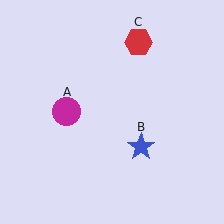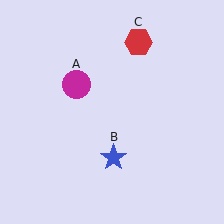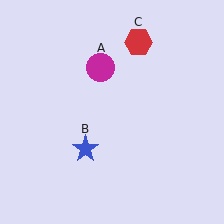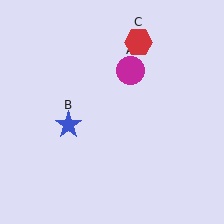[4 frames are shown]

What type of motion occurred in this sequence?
The magenta circle (object A), blue star (object B) rotated clockwise around the center of the scene.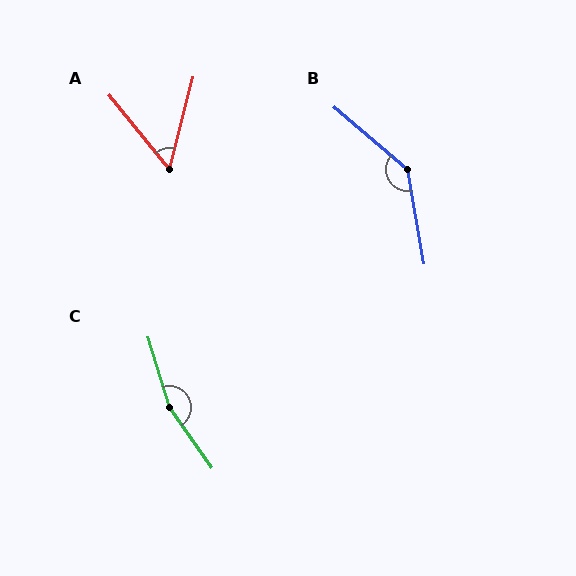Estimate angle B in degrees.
Approximately 140 degrees.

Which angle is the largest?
C, at approximately 162 degrees.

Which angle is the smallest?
A, at approximately 53 degrees.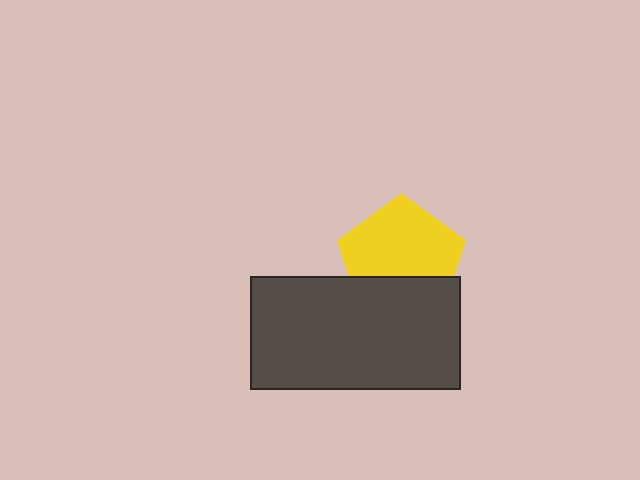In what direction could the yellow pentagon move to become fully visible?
The yellow pentagon could move up. That would shift it out from behind the dark gray rectangle entirely.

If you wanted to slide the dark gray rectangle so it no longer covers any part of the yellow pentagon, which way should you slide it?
Slide it down — that is the most direct way to separate the two shapes.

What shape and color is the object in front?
The object in front is a dark gray rectangle.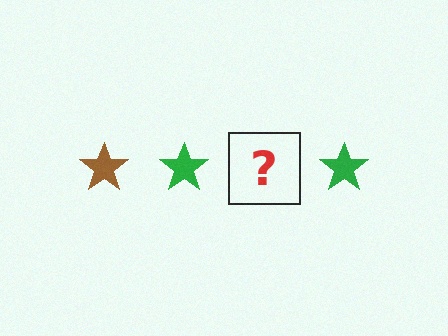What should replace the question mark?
The question mark should be replaced with a brown star.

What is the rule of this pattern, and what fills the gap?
The rule is that the pattern cycles through brown, green stars. The gap should be filled with a brown star.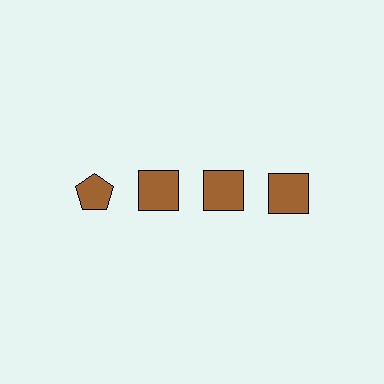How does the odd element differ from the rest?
It has a different shape: pentagon instead of square.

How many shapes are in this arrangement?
There are 4 shapes arranged in a grid pattern.